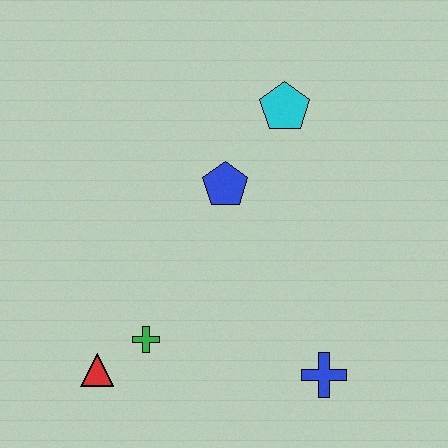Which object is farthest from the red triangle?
The cyan pentagon is farthest from the red triangle.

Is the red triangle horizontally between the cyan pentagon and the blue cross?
No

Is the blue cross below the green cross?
Yes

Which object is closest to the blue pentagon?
The cyan pentagon is closest to the blue pentagon.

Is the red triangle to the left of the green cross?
Yes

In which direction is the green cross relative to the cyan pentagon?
The green cross is below the cyan pentagon.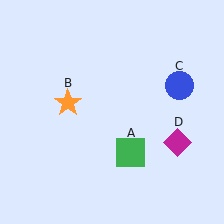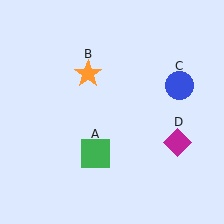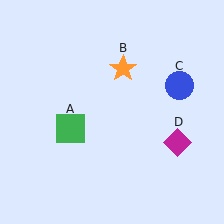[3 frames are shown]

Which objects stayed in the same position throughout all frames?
Blue circle (object C) and magenta diamond (object D) remained stationary.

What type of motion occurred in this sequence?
The green square (object A), orange star (object B) rotated clockwise around the center of the scene.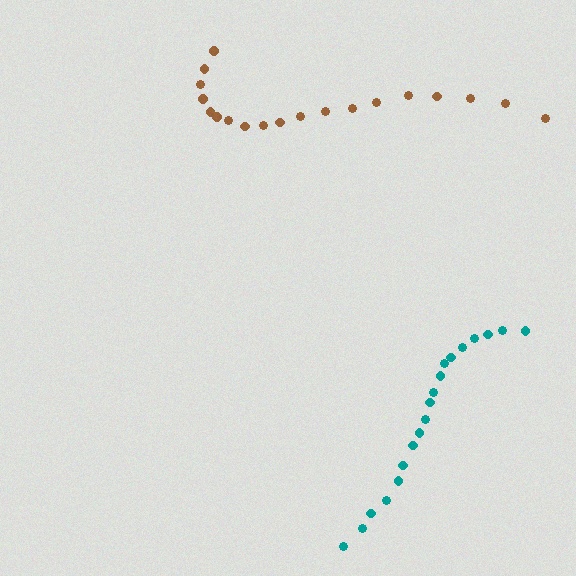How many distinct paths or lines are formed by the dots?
There are 2 distinct paths.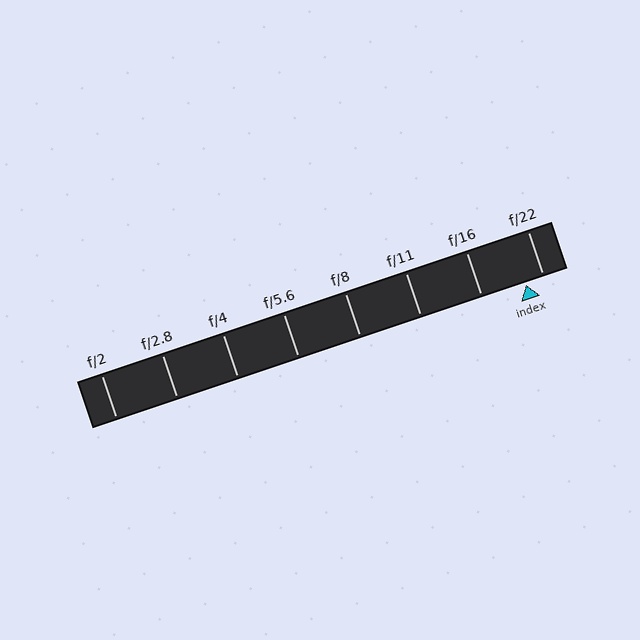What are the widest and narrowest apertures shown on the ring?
The widest aperture shown is f/2 and the narrowest is f/22.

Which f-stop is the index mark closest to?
The index mark is closest to f/22.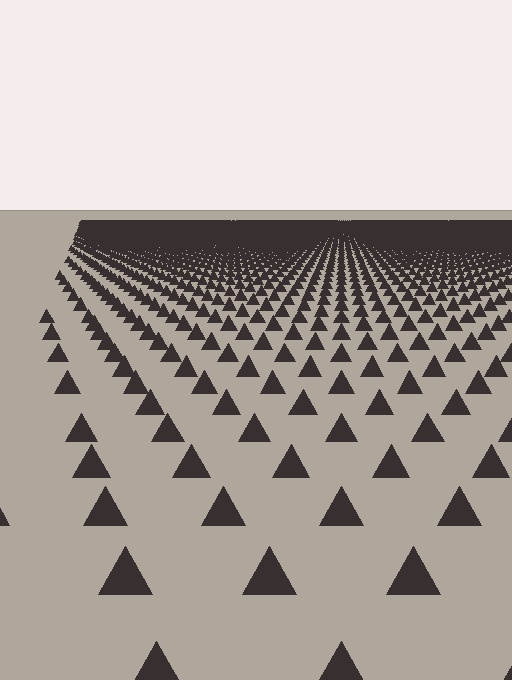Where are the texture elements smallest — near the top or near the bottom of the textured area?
Near the top.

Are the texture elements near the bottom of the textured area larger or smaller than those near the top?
Larger. Near the bottom, elements are closer to the viewer and appear at a bigger on-screen size.